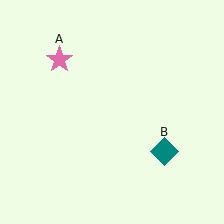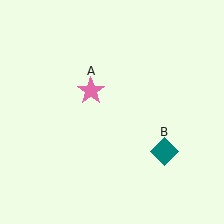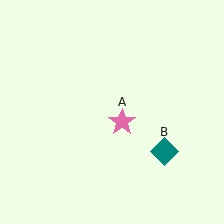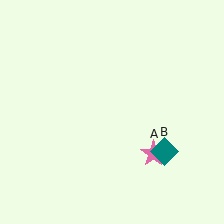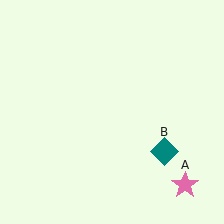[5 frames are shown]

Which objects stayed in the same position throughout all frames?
Teal diamond (object B) remained stationary.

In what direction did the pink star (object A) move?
The pink star (object A) moved down and to the right.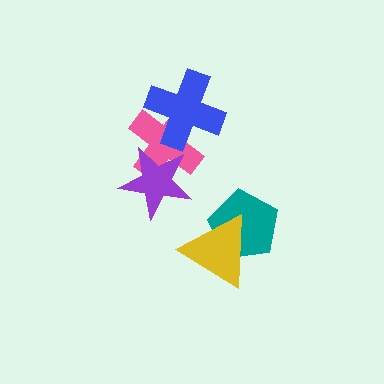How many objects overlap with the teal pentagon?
1 object overlaps with the teal pentagon.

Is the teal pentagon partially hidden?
Yes, it is partially covered by another shape.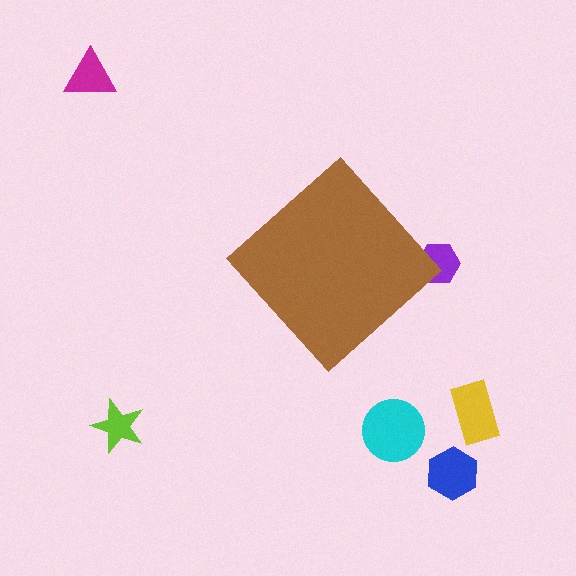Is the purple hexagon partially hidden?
Yes, the purple hexagon is partially hidden behind the brown diamond.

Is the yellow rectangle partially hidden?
No, the yellow rectangle is fully visible.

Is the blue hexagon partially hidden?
No, the blue hexagon is fully visible.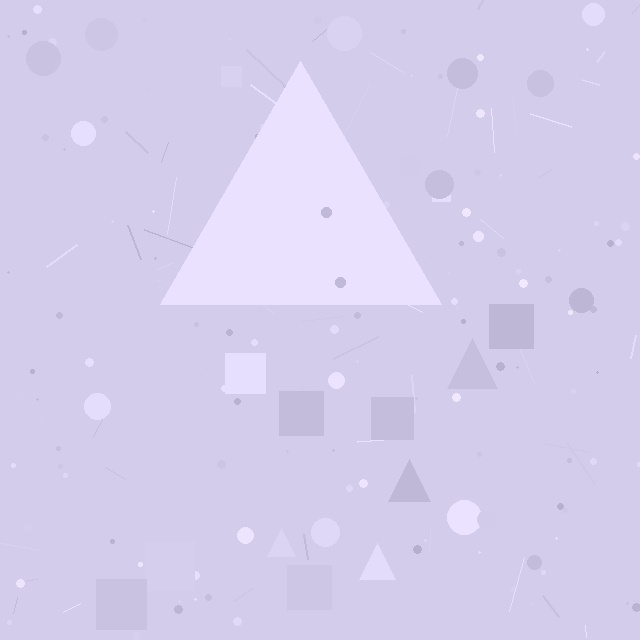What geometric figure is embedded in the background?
A triangle is embedded in the background.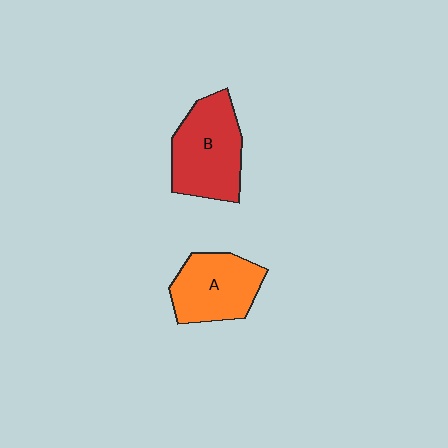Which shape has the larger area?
Shape B (red).